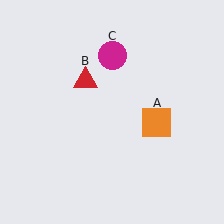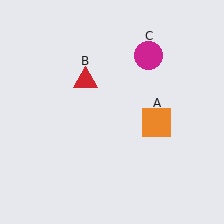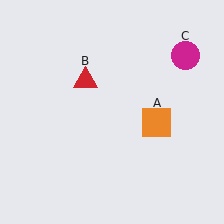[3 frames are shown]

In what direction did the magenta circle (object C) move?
The magenta circle (object C) moved right.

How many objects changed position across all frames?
1 object changed position: magenta circle (object C).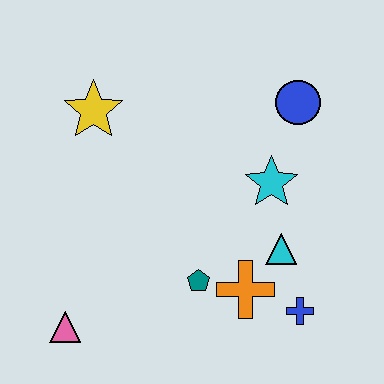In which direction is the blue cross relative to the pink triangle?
The blue cross is to the right of the pink triangle.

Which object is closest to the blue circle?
The cyan star is closest to the blue circle.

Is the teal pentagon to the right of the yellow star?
Yes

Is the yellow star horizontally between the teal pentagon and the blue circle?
No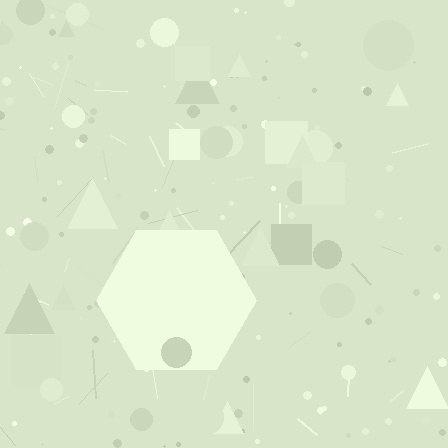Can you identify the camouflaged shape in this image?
The camouflaged shape is a hexagon.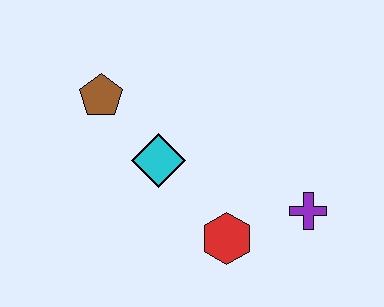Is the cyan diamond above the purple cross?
Yes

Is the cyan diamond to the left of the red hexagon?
Yes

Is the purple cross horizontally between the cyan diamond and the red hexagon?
No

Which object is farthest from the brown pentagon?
The purple cross is farthest from the brown pentagon.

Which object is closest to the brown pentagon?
The cyan diamond is closest to the brown pentagon.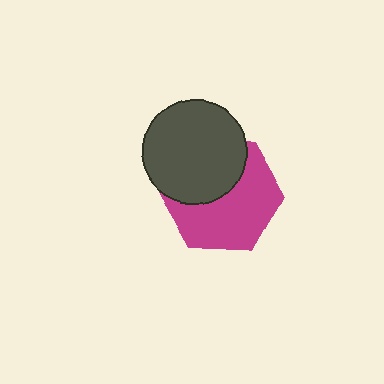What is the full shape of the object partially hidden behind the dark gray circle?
The partially hidden object is a magenta hexagon.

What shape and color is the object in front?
The object in front is a dark gray circle.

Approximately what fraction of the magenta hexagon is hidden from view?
Roughly 40% of the magenta hexagon is hidden behind the dark gray circle.